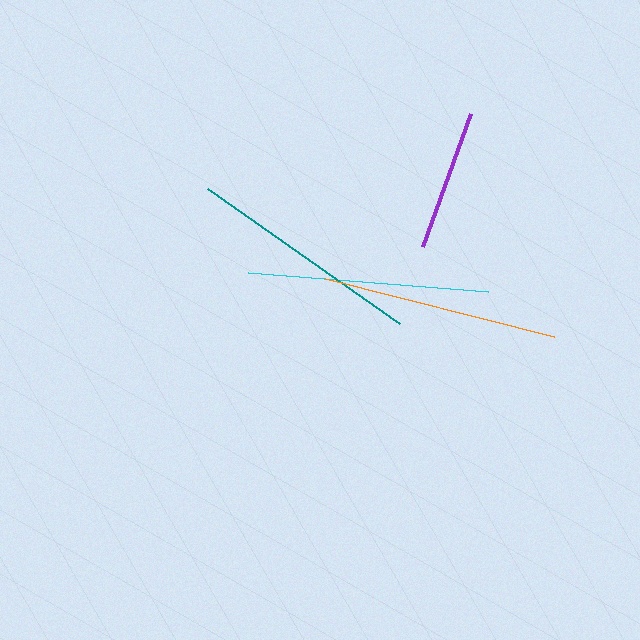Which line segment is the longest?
The cyan line is the longest at approximately 241 pixels.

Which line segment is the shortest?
The purple line is the shortest at approximately 141 pixels.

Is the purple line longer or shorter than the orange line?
The orange line is longer than the purple line.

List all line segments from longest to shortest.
From longest to shortest: cyan, orange, teal, purple.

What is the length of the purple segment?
The purple segment is approximately 141 pixels long.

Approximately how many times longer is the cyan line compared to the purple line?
The cyan line is approximately 1.7 times the length of the purple line.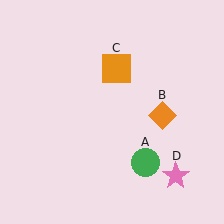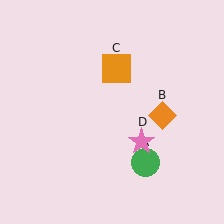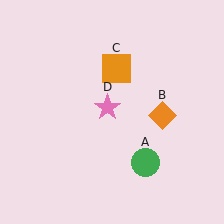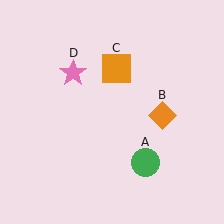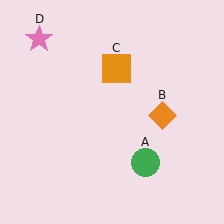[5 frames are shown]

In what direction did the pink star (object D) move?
The pink star (object D) moved up and to the left.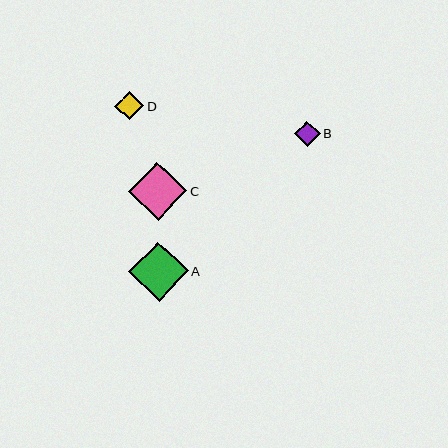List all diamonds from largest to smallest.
From largest to smallest: A, C, D, B.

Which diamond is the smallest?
Diamond B is the smallest with a size of approximately 26 pixels.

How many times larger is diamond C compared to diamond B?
Diamond C is approximately 2.3 times the size of diamond B.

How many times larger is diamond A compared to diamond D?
Diamond A is approximately 2.1 times the size of diamond D.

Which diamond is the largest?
Diamond A is the largest with a size of approximately 59 pixels.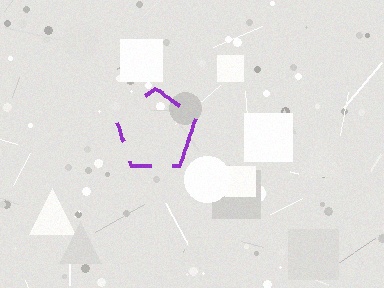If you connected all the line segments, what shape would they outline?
They would outline a pentagon.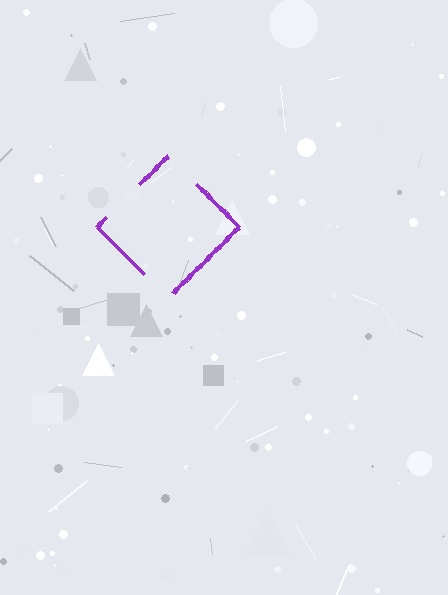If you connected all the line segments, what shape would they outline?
They would outline a diamond.